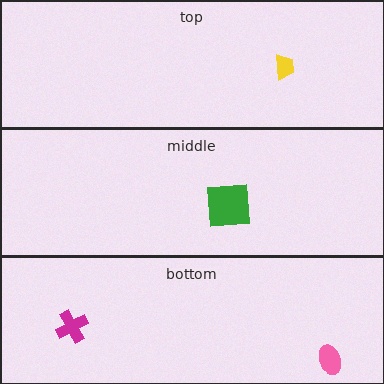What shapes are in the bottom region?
The pink ellipse, the magenta cross.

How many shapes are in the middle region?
1.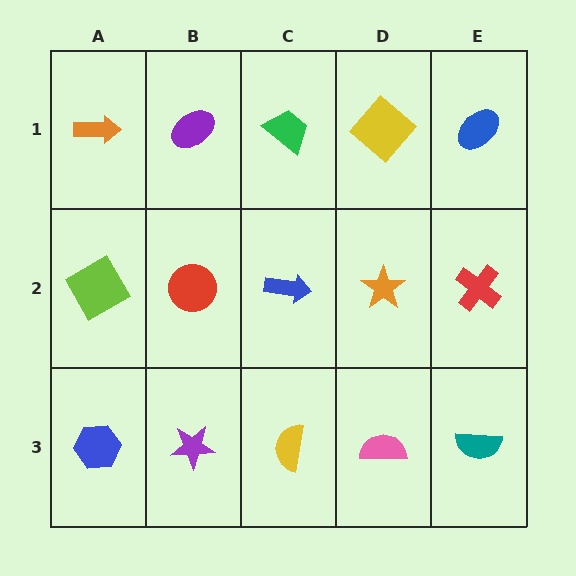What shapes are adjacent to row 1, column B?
A red circle (row 2, column B), an orange arrow (row 1, column A), a green trapezoid (row 1, column C).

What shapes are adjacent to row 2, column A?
An orange arrow (row 1, column A), a blue hexagon (row 3, column A), a red circle (row 2, column B).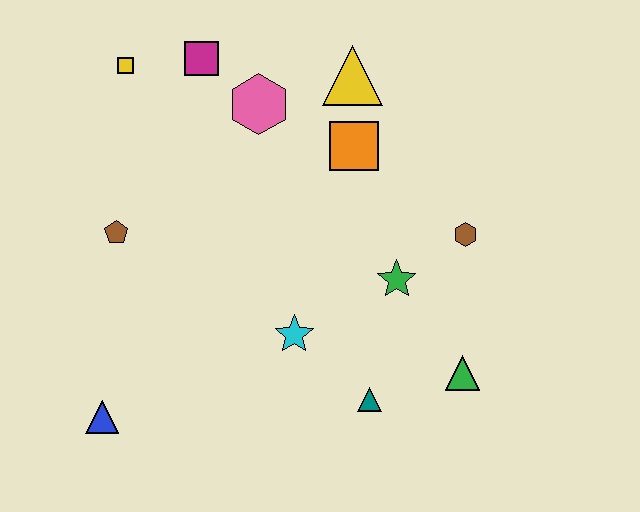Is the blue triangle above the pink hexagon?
No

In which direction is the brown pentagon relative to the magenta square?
The brown pentagon is below the magenta square.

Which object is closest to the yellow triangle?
The orange square is closest to the yellow triangle.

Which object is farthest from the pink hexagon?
The blue triangle is farthest from the pink hexagon.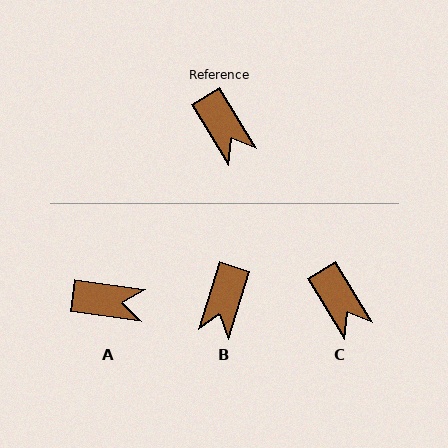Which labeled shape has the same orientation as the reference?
C.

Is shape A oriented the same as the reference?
No, it is off by about 51 degrees.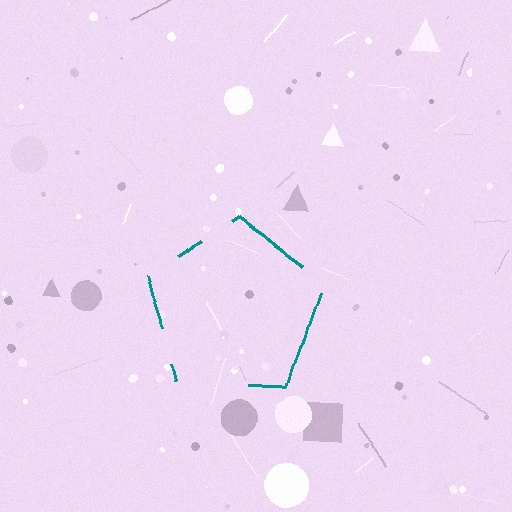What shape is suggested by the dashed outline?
The dashed outline suggests a pentagon.